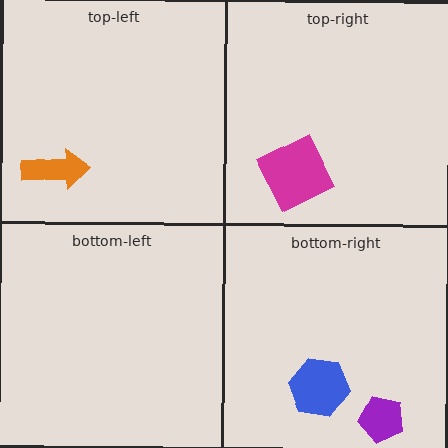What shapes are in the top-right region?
The magenta square.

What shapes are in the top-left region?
The orange arrow.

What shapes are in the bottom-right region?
The blue hexagon, the purple pentagon.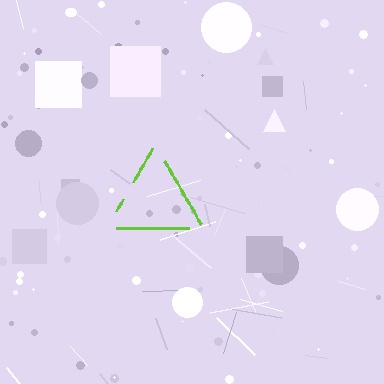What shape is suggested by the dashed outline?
The dashed outline suggests a triangle.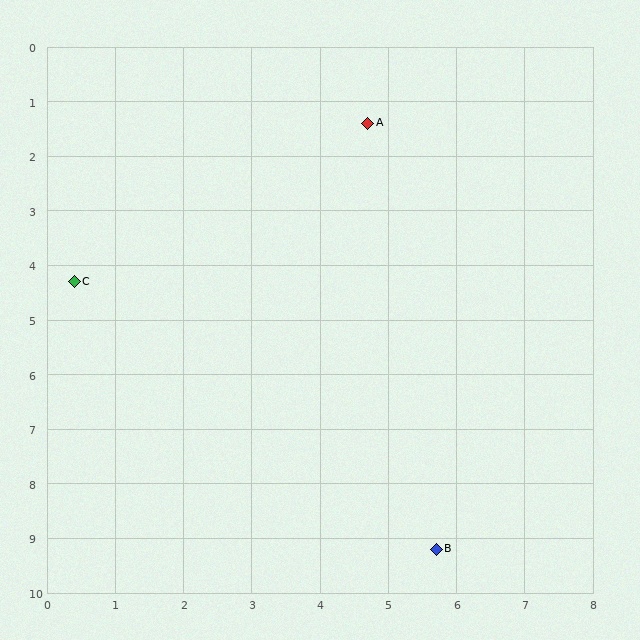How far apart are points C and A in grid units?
Points C and A are about 5.2 grid units apart.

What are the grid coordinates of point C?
Point C is at approximately (0.4, 4.3).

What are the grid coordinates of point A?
Point A is at approximately (4.7, 1.4).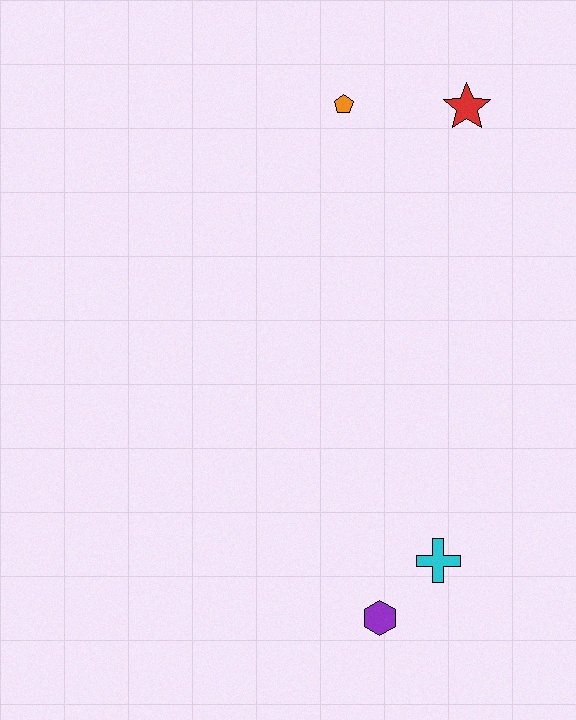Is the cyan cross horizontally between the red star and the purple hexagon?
Yes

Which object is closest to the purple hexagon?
The cyan cross is closest to the purple hexagon.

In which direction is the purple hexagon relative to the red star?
The purple hexagon is below the red star.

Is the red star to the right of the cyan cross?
Yes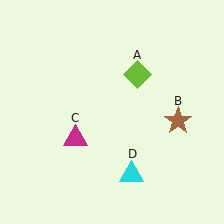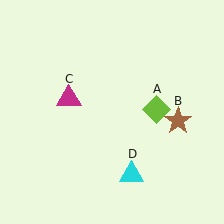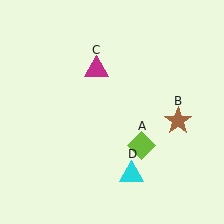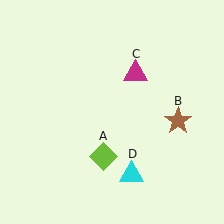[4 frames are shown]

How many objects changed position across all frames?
2 objects changed position: lime diamond (object A), magenta triangle (object C).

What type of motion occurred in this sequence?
The lime diamond (object A), magenta triangle (object C) rotated clockwise around the center of the scene.